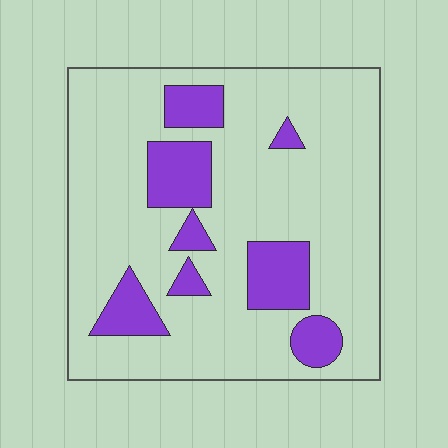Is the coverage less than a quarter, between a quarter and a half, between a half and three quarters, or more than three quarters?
Less than a quarter.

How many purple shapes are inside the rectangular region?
8.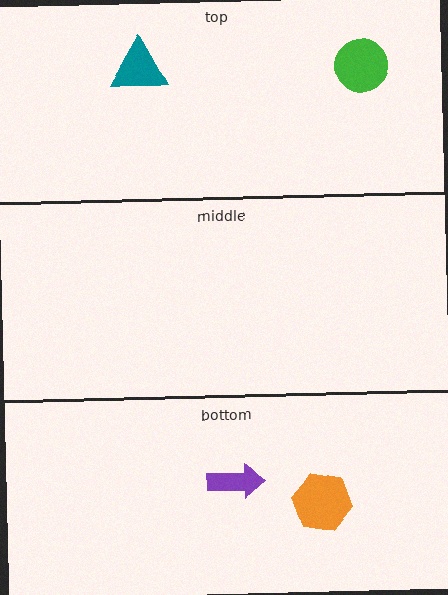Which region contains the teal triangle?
The top region.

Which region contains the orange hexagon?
The bottom region.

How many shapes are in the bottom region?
2.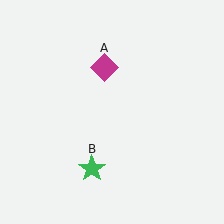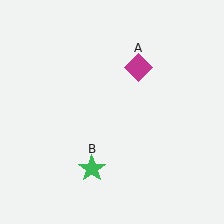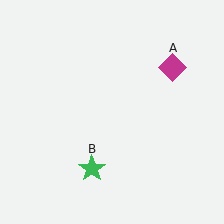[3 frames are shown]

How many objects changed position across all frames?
1 object changed position: magenta diamond (object A).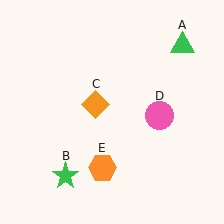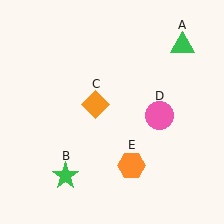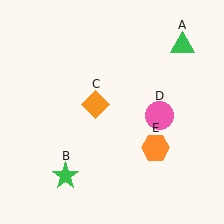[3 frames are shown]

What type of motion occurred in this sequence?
The orange hexagon (object E) rotated counterclockwise around the center of the scene.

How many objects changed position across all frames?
1 object changed position: orange hexagon (object E).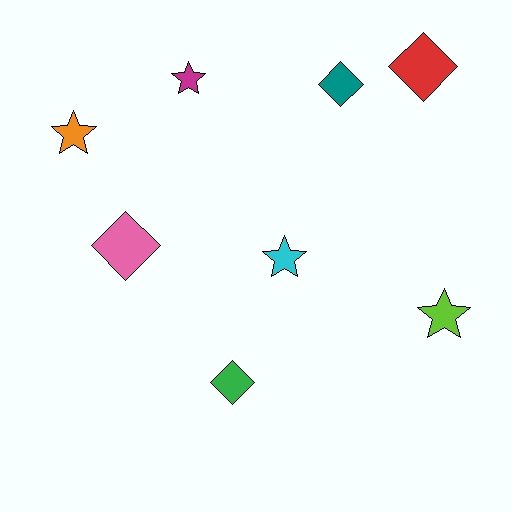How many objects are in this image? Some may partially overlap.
There are 8 objects.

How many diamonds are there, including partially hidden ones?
There are 4 diamonds.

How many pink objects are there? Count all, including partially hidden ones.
There is 1 pink object.